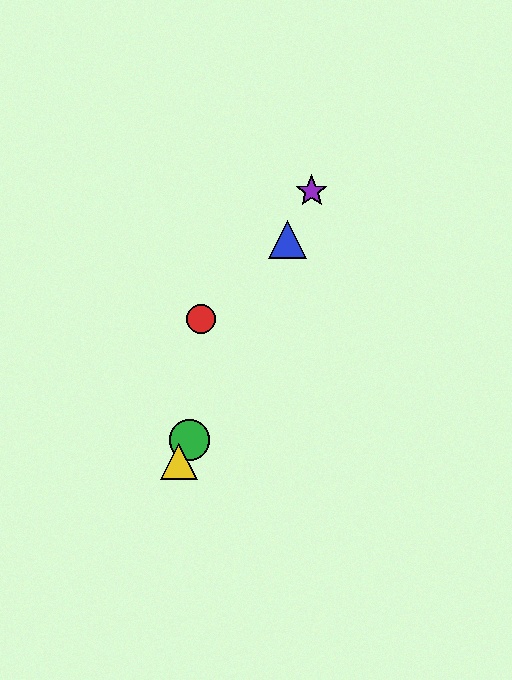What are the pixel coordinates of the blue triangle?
The blue triangle is at (288, 240).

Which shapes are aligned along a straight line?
The blue triangle, the green circle, the yellow triangle, the purple star are aligned along a straight line.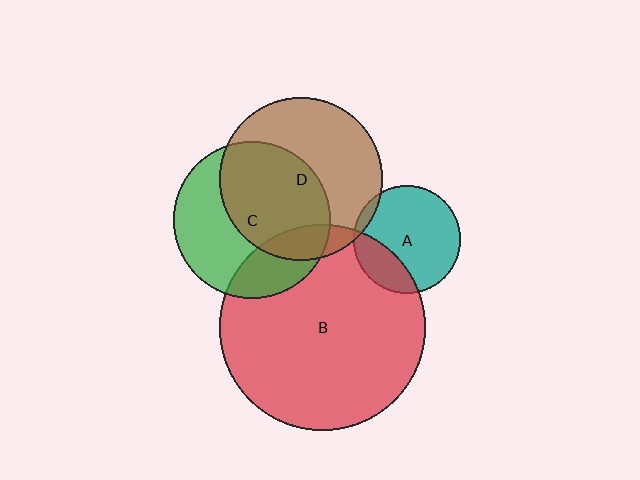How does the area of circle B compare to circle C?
Approximately 1.7 times.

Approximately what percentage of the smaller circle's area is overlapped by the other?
Approximately 55%.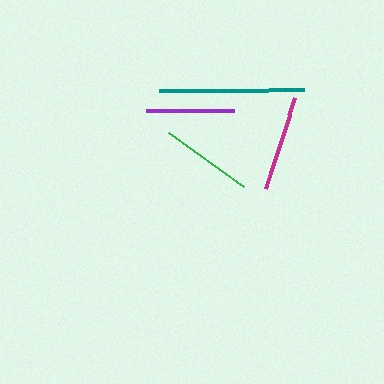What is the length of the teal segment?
The teal segment is approximately 145 pixels long.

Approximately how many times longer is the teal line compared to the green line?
The teal line is approximately 1.6 times the length of the green line.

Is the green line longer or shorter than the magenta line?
The magenta line is longer than the green line.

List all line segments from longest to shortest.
From longest to shortest: teal, magenta, green, purple.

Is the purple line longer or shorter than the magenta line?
The magenta line is longer than the purple line.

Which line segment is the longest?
The teal line is the longest at approximately 145 pixels.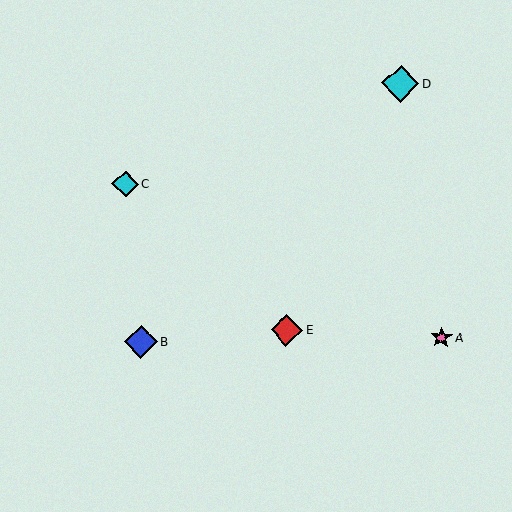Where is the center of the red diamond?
The center of the red diamond is at (287, 330).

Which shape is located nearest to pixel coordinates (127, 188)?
The cyan diamond (labeled C) at (125, 184) is nearest to that location.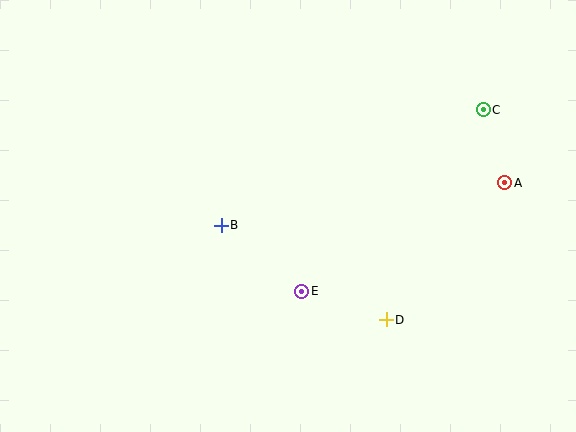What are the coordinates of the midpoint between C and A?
The midpoint between C and A is at (494, 146).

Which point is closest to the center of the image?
Point B at (221, 225) is closest to the center.